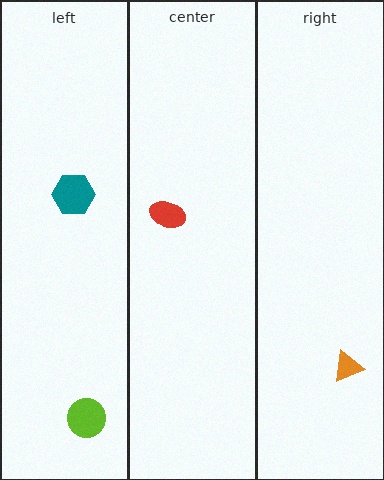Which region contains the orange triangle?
The right region.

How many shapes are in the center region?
1.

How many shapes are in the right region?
1.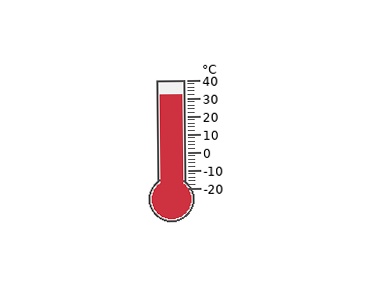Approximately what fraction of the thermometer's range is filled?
The thermometer is filled to approximately 85% of its range.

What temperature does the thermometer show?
The thermometer shows approximately 32°C.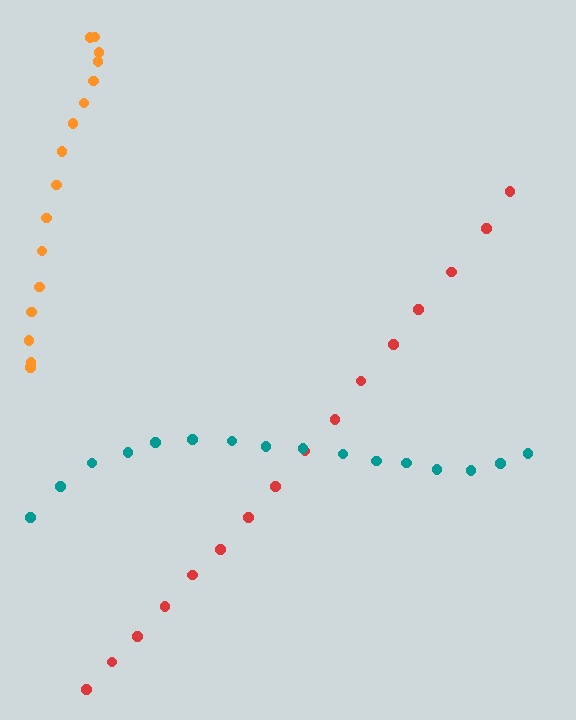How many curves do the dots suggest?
There are 3 distinct paths.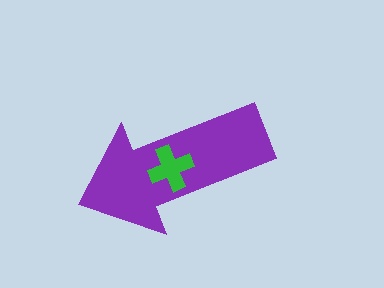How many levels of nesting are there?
2.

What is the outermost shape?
The purple arrow.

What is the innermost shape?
The green cross.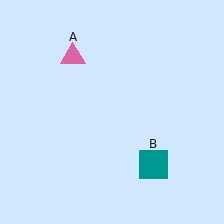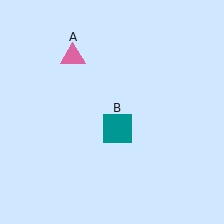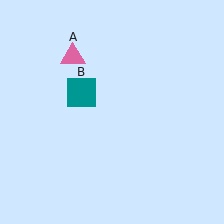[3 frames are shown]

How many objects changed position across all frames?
1 object changed position: teal square (object B).